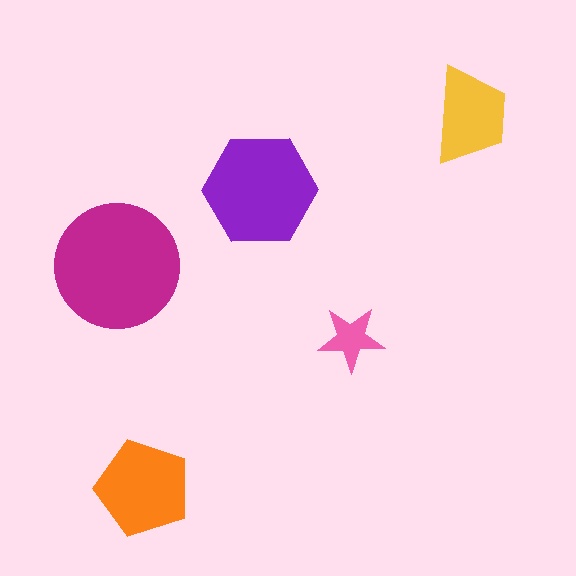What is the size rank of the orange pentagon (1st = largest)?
3rd.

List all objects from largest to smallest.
The magenta circle, the purple hexagon, the orange pentagon, the yellow trapezoid, the pink star.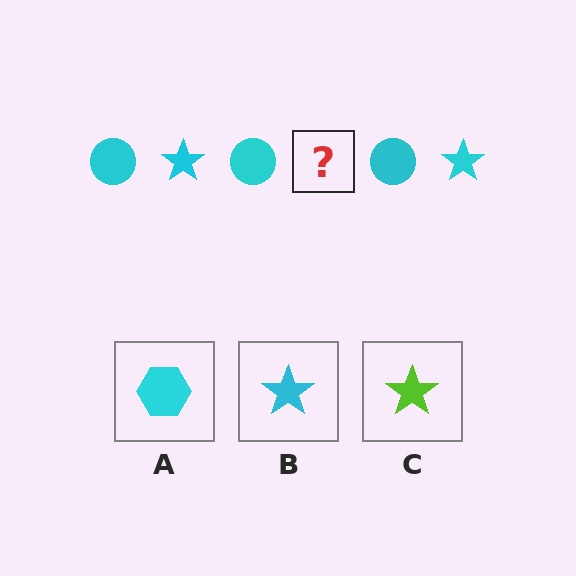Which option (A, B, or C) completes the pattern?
B.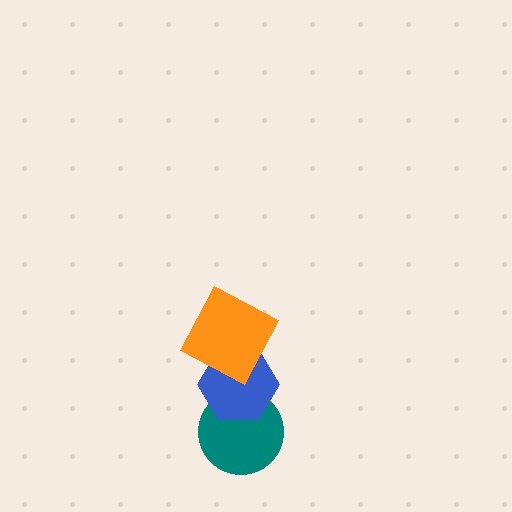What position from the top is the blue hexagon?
The blue hexagon is 2nd from the top.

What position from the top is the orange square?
The orange square is 1st from the top.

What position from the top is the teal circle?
The teal circle is 3rd from the top.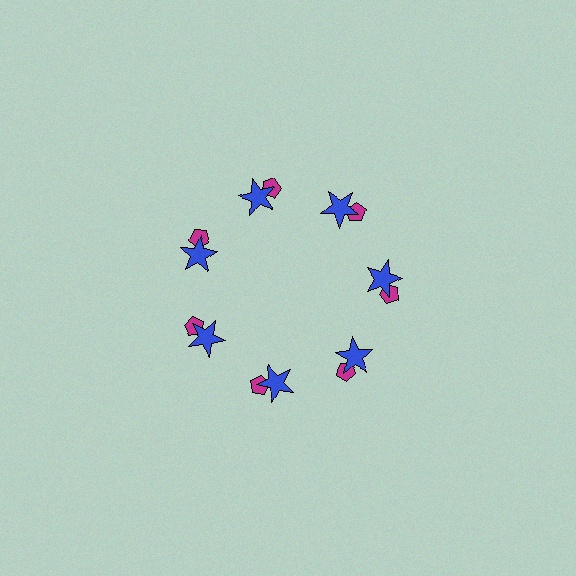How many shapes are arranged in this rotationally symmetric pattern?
There are 14 shapes, arranged in 7 groups of 2.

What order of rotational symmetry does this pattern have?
This pattern has 7-fold rotational symmetry.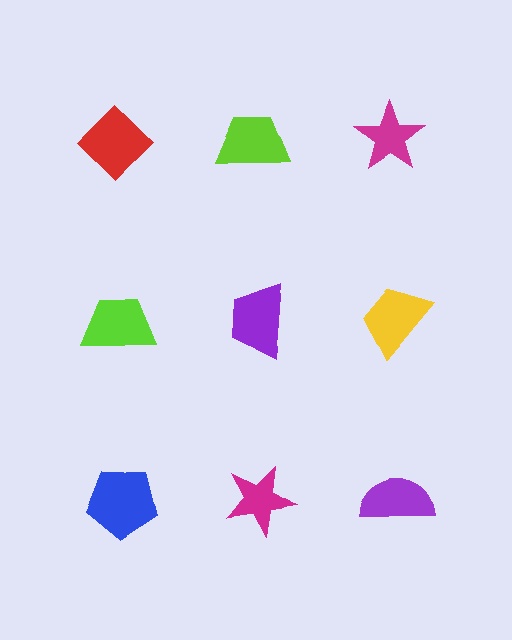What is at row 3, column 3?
A purple semicircle.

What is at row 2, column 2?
A purple trapezoid.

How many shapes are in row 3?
3 shapes.